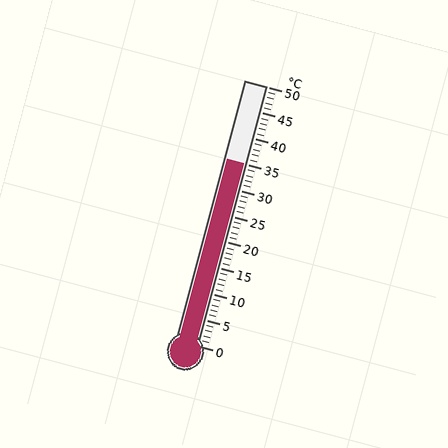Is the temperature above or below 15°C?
The temperature is above 15°C.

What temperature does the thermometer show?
The thermometer shows approximately 35°C.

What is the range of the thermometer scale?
The thermometer scale ranges from 0°C to 50°C.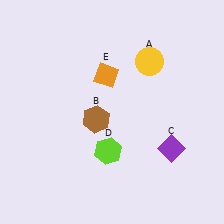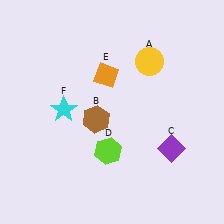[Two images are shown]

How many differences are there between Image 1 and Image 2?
There is 1 difference between the two images.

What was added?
A cyan star (F) was added in Image 2.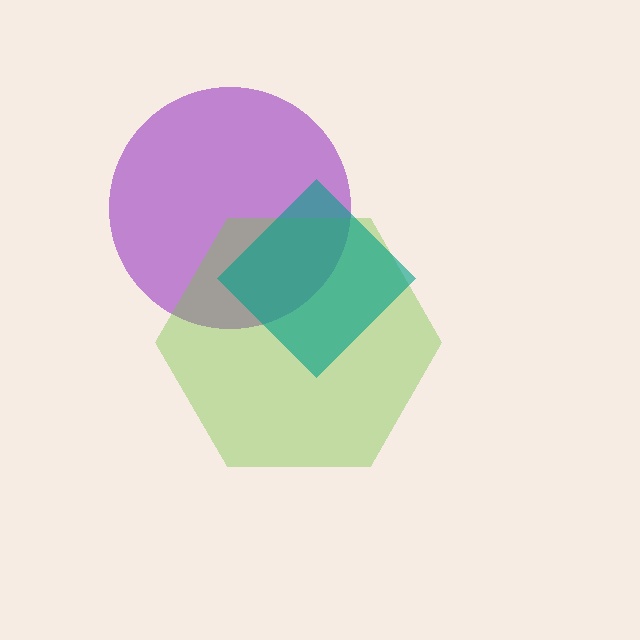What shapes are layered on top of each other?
The layered shapes are: a purple circle, a lime hexagon, a teal diamond.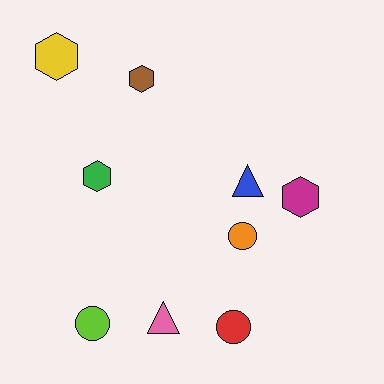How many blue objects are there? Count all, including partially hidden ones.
There is 1 blue object.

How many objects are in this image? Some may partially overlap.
There are 9 objects.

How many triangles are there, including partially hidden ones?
There are 2 triangles.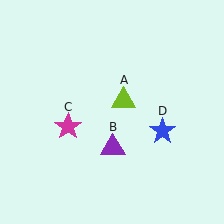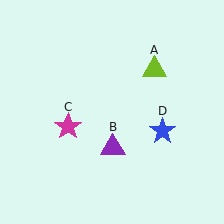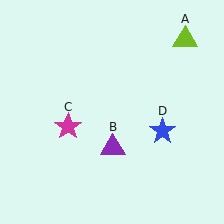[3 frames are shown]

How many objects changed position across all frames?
1 object changed position: lime triangle (object A).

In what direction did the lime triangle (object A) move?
The lime triangle (object A) moved up and to the right.